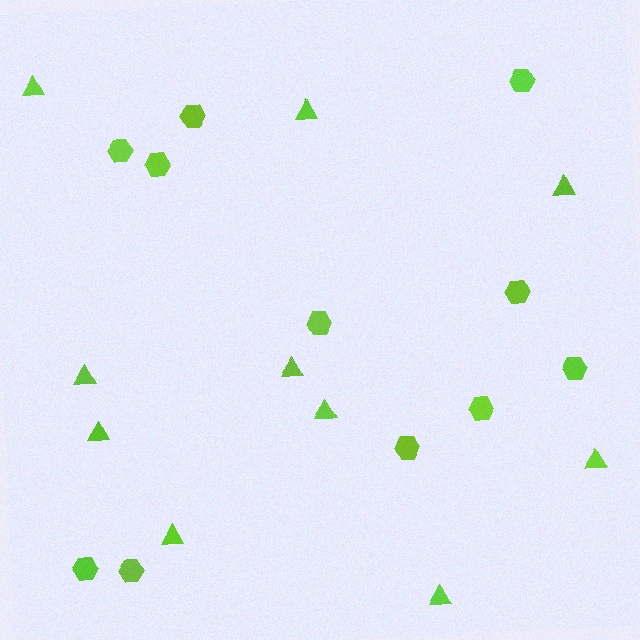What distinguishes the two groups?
There are 2 groups: one group of hexagons (11) and one group of triangles (10).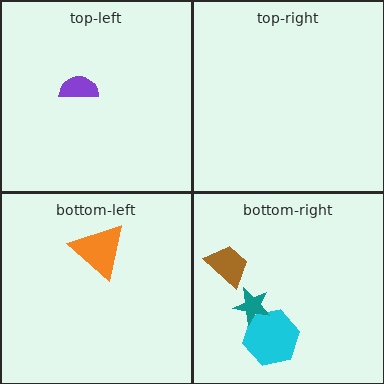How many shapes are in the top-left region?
1.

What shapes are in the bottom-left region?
The orange triangle.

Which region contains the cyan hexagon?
The bottom-right region.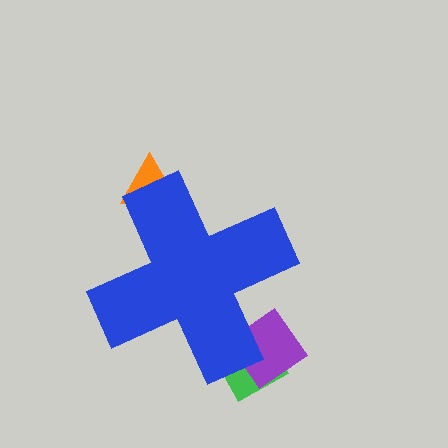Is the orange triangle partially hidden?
Yes, the orange triangle is partially hidden behind the blue cross.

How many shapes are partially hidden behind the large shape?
3 shapes are partially hidden.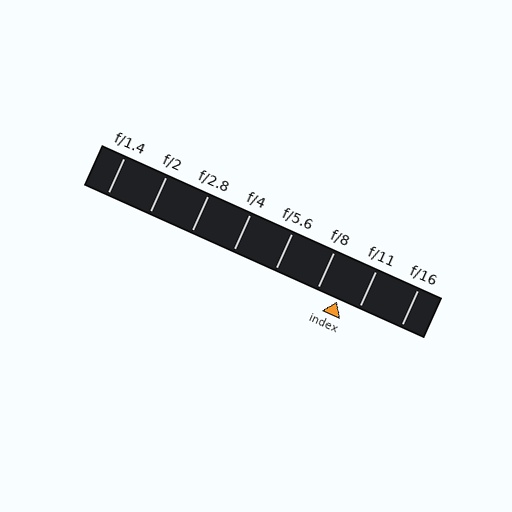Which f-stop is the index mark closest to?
The index mark is closest to f/11.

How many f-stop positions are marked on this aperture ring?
There are 8 f-stop positions marked.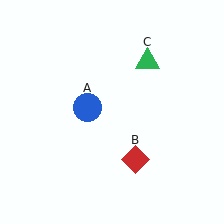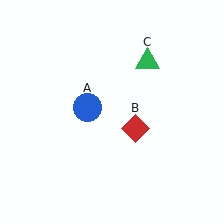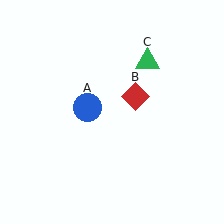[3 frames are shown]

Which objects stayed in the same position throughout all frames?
Blue circle (object A) and green triangle (object C) remained stationary.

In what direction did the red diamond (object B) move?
The red diamond (object B) moved up.